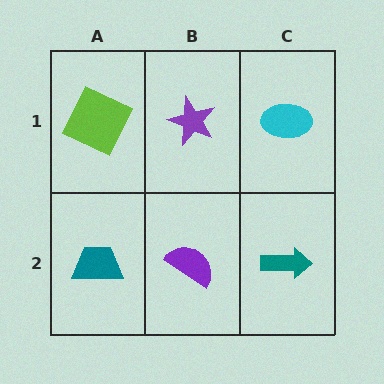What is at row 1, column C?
A cyan ellipse.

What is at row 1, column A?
A lime square.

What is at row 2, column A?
A teal trapezoid.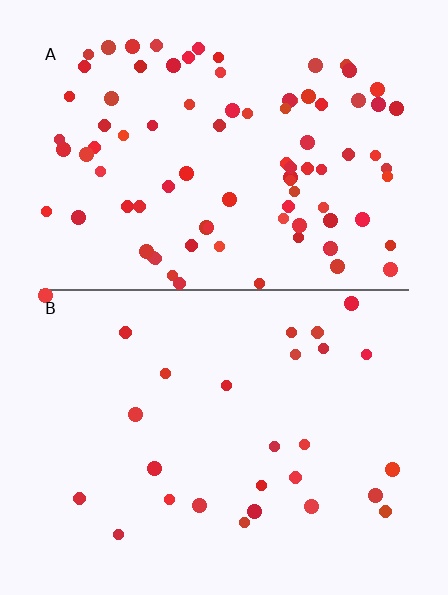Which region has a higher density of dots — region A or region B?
A (the top).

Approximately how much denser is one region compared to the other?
Approximately 3.2× — region A over region B.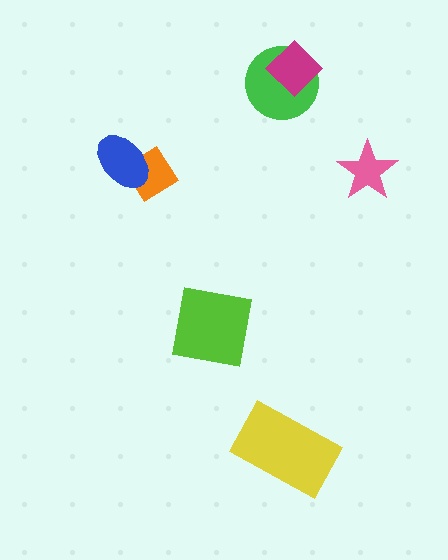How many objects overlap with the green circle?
1 object overlaps with the green circle.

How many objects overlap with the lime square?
0 objects overlap with the lime square.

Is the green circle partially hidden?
Yes, it is partially covered by another shape.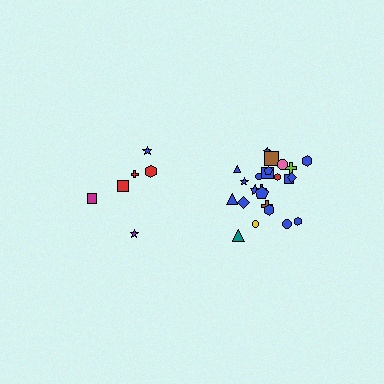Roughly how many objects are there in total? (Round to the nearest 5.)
Roughly 30 objects in total.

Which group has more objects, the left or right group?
The right group.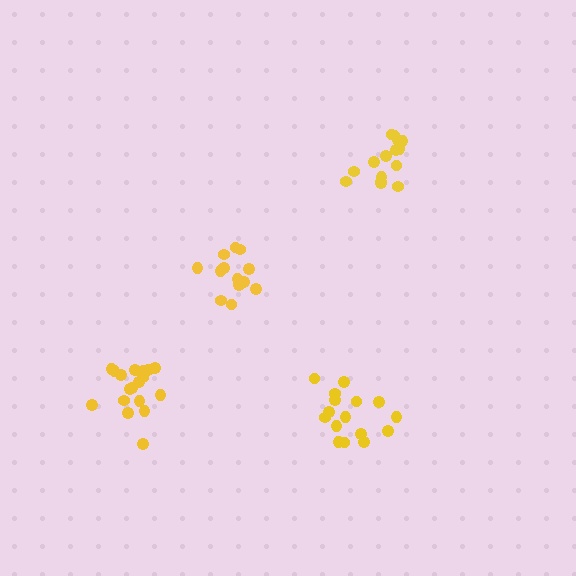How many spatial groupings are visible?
There are 4 spatial groupings.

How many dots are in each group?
Group 1: 18 dots, Group 2: 15 dots, Group 3: 14 dots, Group 4: 16 dots (63 total).